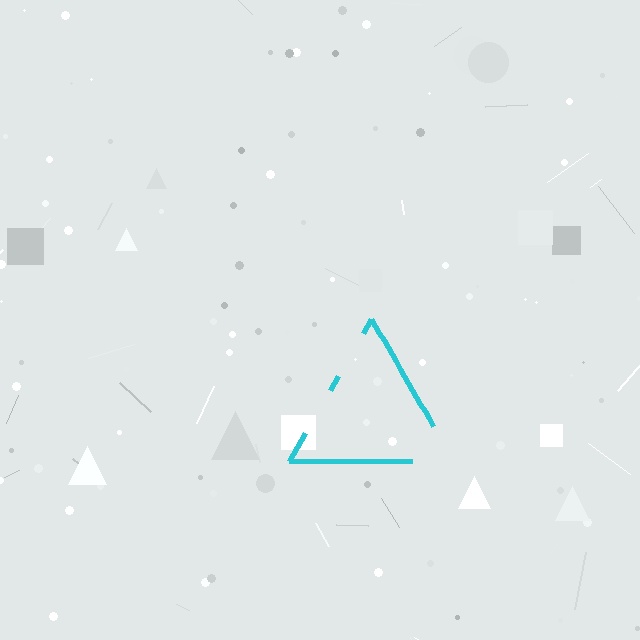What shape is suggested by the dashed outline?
The dashed outline suggests a triangle.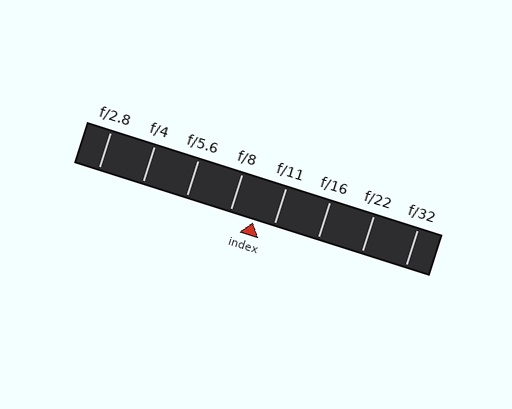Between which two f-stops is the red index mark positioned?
The index mark is between f/8 and f/11.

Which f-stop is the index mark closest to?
The index mark is closest to f/11.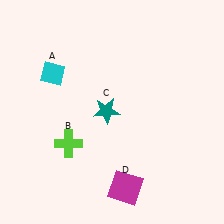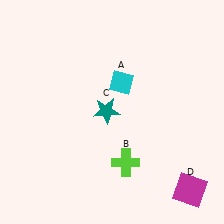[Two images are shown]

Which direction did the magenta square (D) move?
The magenta square (D) moved right.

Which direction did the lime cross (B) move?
The lime cross (B) moved right.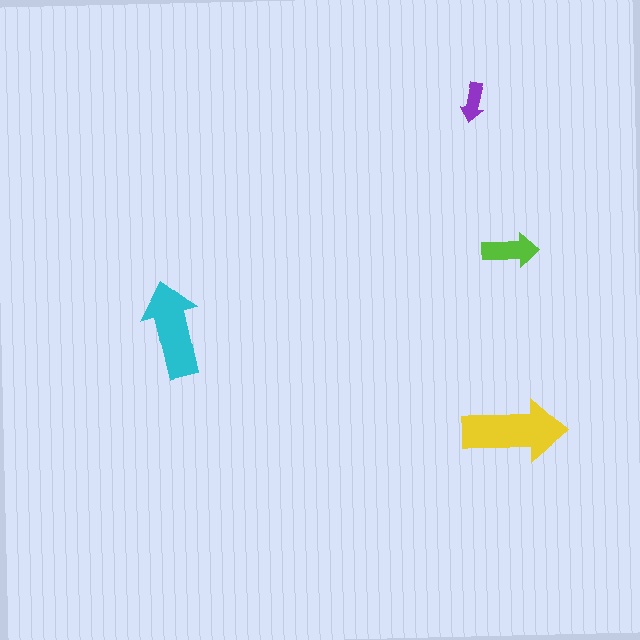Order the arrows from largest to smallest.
the yellow one, the cyan one, the lime one, the purple one.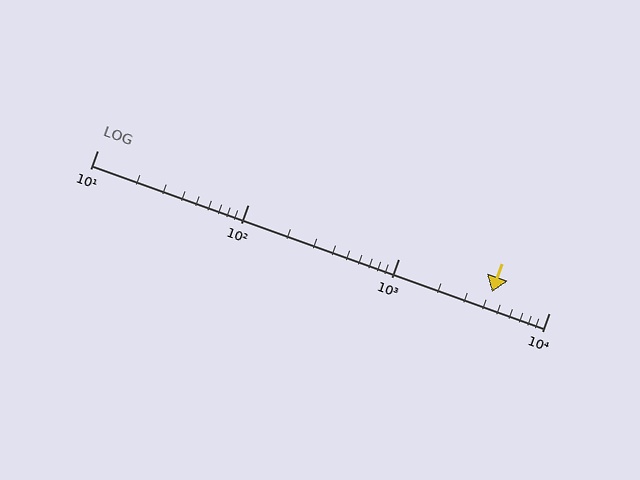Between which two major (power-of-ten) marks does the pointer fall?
The pointer is between 1000 and 10000.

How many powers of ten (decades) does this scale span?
The scale spans 3 decades, from 10 to 10000.